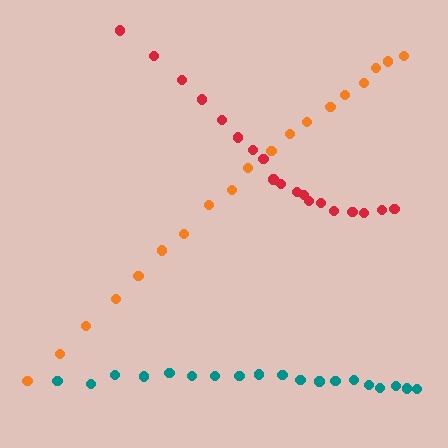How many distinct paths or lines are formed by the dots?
There are 3 distinct paths.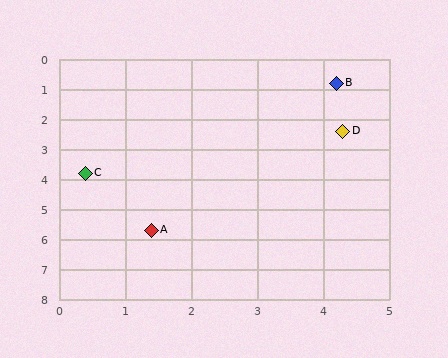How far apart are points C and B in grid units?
Points C and B are about 4.8 grid units apart.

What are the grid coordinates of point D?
Point D is at approximately (4.3, 2.4).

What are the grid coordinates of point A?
Point A is at approximately (1.4, 5.7).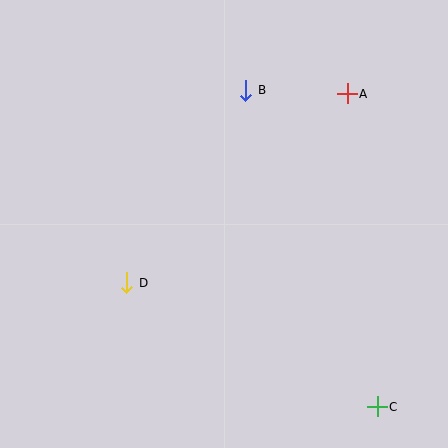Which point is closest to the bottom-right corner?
Point C is closest to the bottom-right corner.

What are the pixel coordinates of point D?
Point D is at (127, 283).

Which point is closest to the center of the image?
Point D at (127, 283) is closest to the center.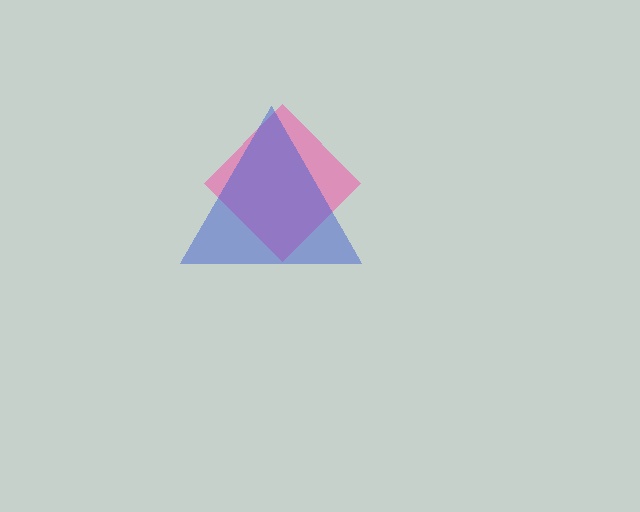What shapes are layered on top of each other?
The layered shapes are: a pink diamond, a blue triangle.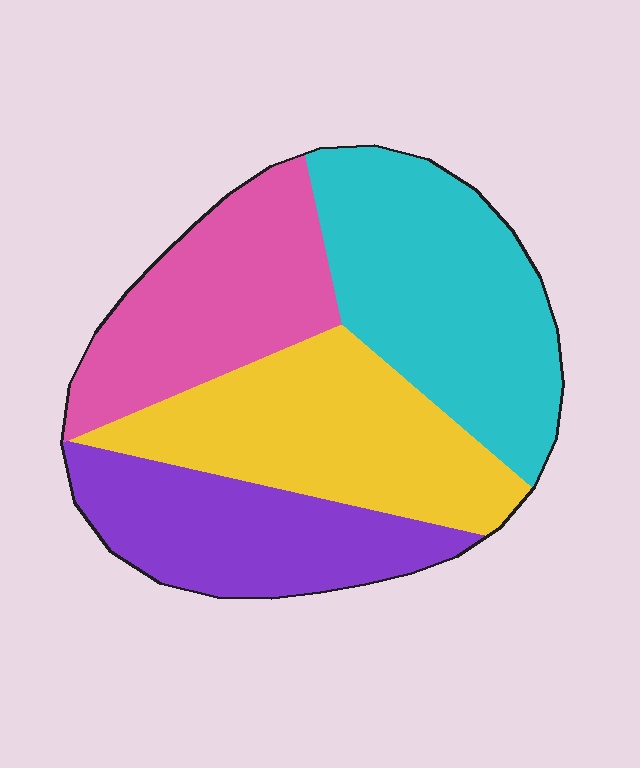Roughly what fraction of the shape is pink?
Pink covers roughly 20% of the shape.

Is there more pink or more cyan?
Cyan.